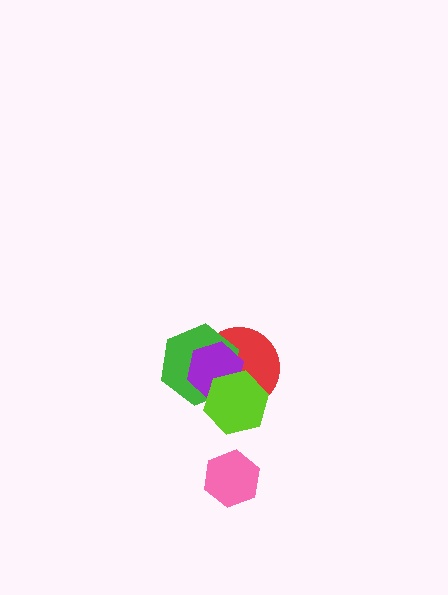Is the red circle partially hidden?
Yes, it is partially covered by another shape.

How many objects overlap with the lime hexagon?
3 objects overlap with the lime hexagon.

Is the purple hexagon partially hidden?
Yes, it is partially covered by another shape.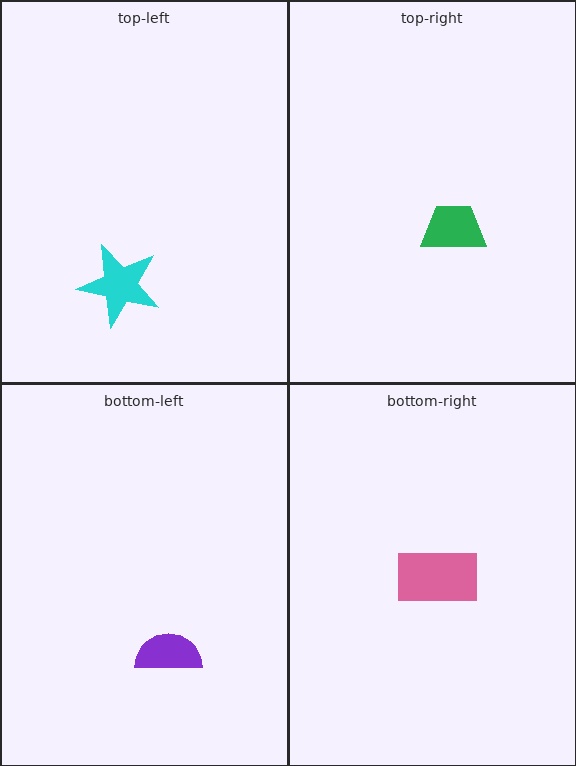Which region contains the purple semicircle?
The bottom-left region.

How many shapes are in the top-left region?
1.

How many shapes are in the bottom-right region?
1.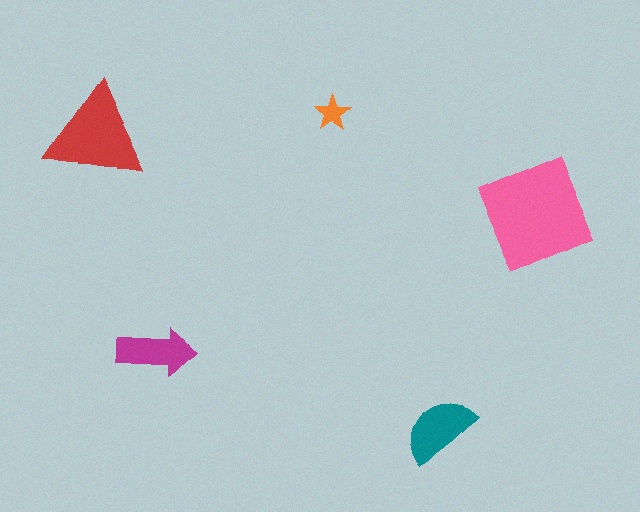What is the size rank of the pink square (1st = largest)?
1st.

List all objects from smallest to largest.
The orange star, the magenta arrow, the teal semicircle, the red triangle, the pink square.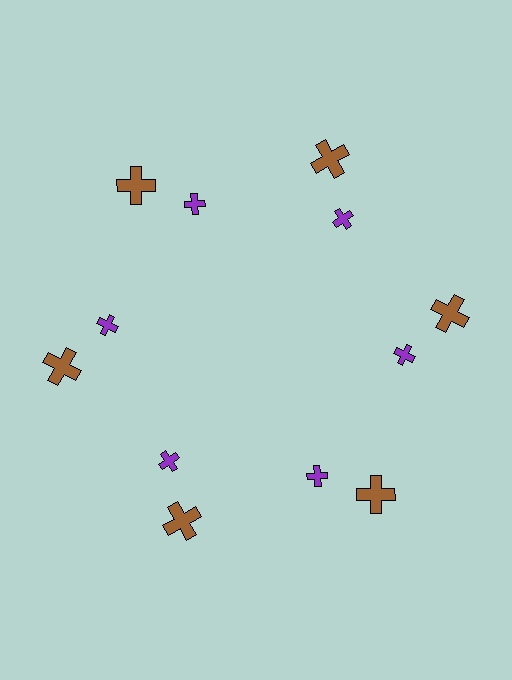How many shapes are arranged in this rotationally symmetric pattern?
There are 12 shapes, arranged in 6 groups of 2.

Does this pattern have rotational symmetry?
Yes, this pattern has 6-fold rotational symmetry. It looks the same after rotating 60 degrees around the center.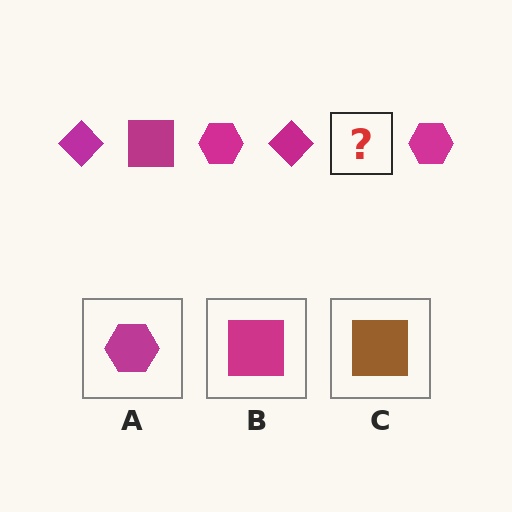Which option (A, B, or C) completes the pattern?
B.